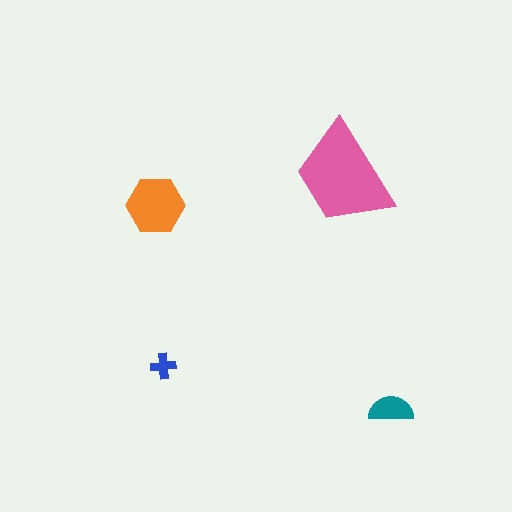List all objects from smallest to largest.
The blue cross, the teal semicircle, the orange hexagon, the pink trapezoid.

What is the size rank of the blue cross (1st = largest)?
4th.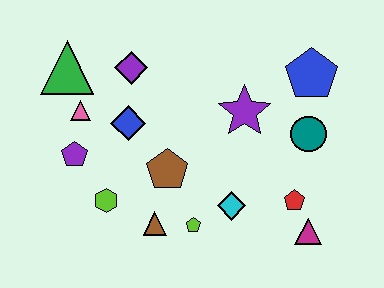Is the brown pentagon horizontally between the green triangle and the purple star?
Yes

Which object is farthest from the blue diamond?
The magenta triangle is farthest from the blue diamond.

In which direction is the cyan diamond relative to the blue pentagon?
The cyan diamond is below the blue pentagon.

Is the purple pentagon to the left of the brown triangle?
Yes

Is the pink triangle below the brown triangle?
No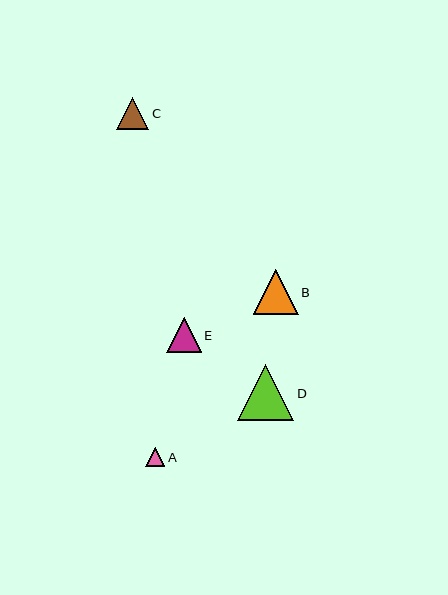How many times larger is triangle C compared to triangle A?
Triangle C is approximately 1.7 times the size of triangle A.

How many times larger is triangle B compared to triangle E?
Triangle B is approximately 1.3 times the size of triangle E.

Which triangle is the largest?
Triangle D is the largest with a size of approximately 56 pixels.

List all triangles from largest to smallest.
From largest to smallest: D, B, E, C, A.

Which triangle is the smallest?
Triangle A is the smallest with a size of approximately 19 pixels.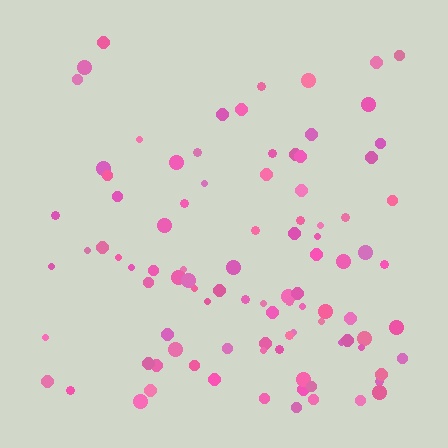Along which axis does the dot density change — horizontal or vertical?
Vertical.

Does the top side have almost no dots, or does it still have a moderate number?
Still a moderate number, just noticeably fewer than the bottom.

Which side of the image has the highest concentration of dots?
The bottom.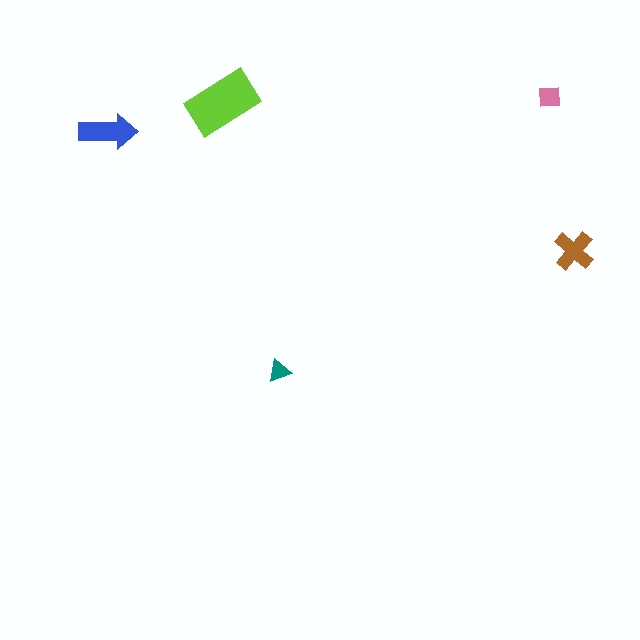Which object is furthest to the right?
The brown cross is rightmost.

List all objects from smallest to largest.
The teal triangle, the pink square, the brown cross, the blue arrow, the lime rectangle.